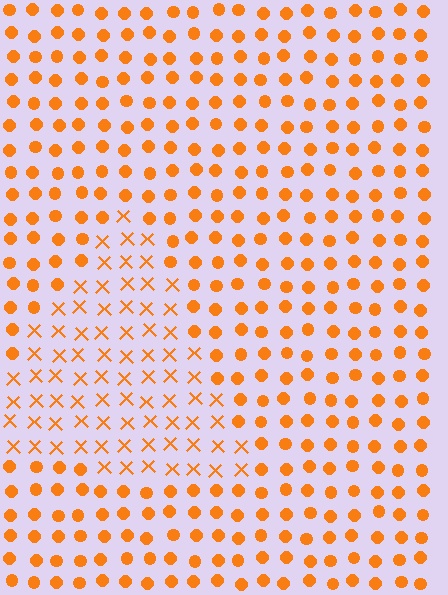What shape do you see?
I see a triangle.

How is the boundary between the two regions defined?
The boundary is defined by a change in element shape: X marks inside vs. circles outside. All elements share the same color and spacing.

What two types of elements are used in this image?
The image uses X marks inside the triangle region and circles outside it.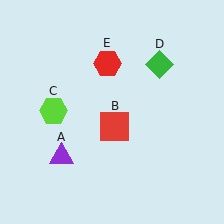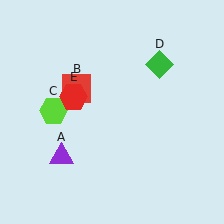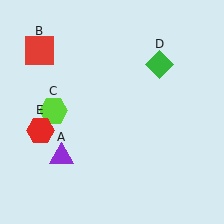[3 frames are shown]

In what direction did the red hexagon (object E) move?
The red hexagon (object E) moved down and to the left.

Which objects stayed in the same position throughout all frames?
Purple triangle (object A) and lime hexagon (object C) and green diamond (object D) remained stationary.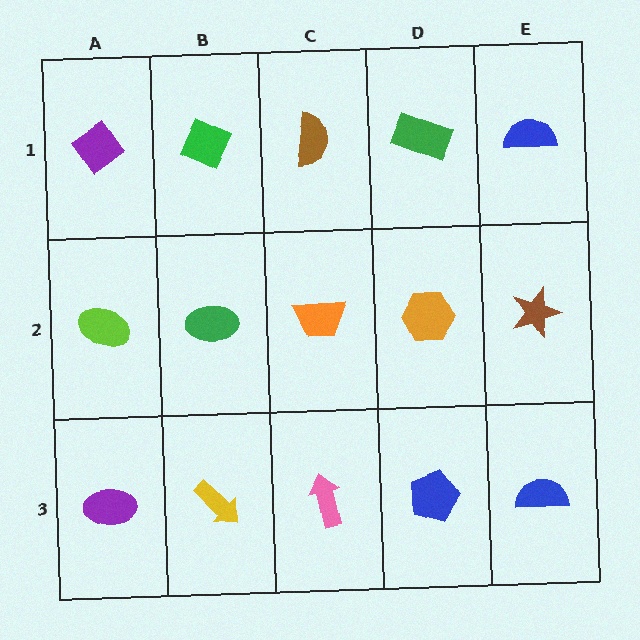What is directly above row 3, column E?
A brown star.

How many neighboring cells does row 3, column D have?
3.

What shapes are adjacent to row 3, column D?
An orange hexagon (row 2, column D), a pink arrow (row 3, column C), a blue semicircle (row 3, column E).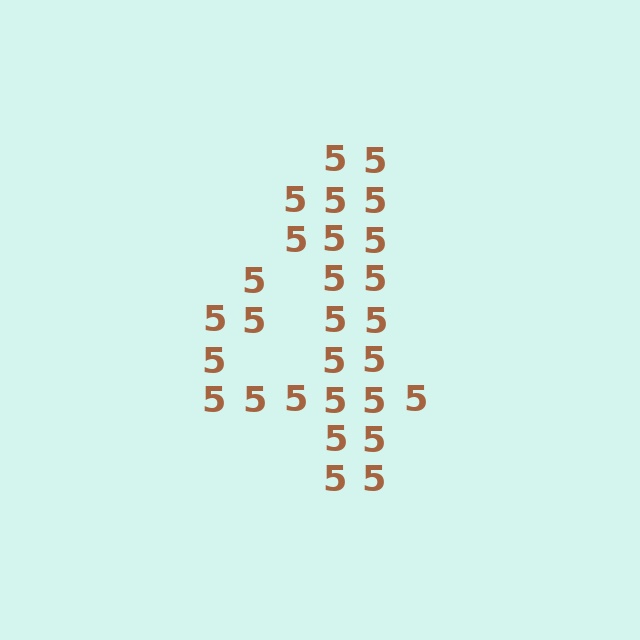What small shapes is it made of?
It is made of small digit 5's.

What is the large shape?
The large shape is the digit 4.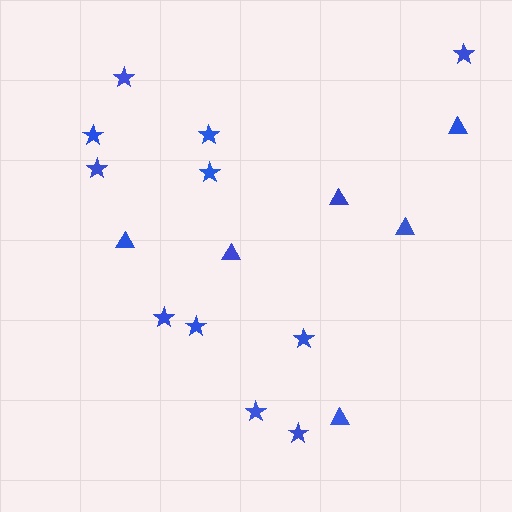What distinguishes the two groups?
There are 2 groups: one group of triangles (6) and one group of stars (11).